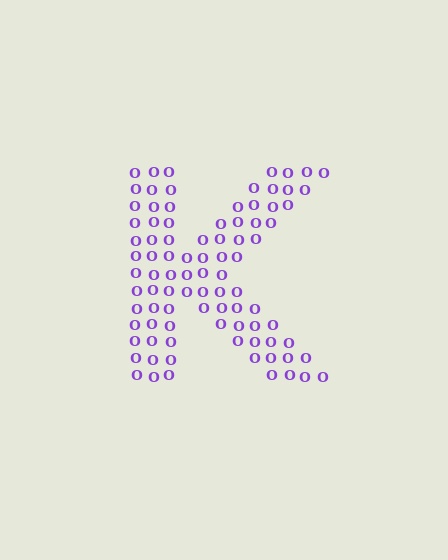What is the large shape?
The large shape is the letter K.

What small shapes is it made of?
It is made of small letter O's.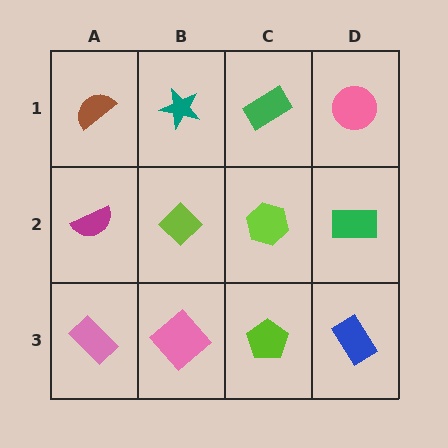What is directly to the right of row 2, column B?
A lime hexagon.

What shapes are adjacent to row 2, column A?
A brown semicircle (row 1, column A), a pink rectangle (row 3, column A), a lime diamond (row 2, column B).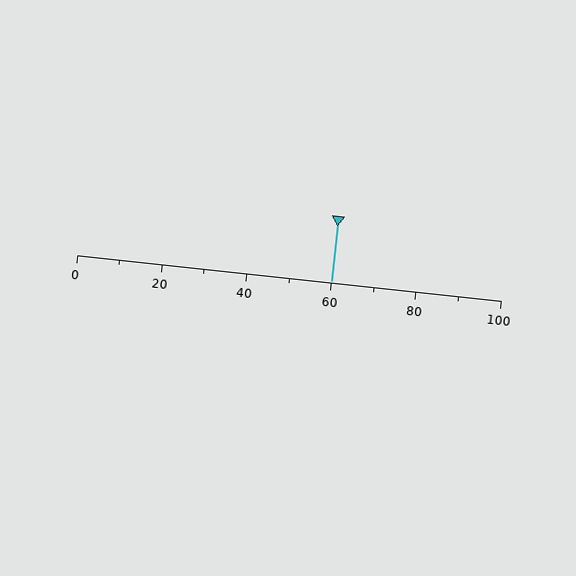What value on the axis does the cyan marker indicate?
The marker indicates approximately 60.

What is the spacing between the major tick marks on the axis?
The major ticks are spaced 20 apart.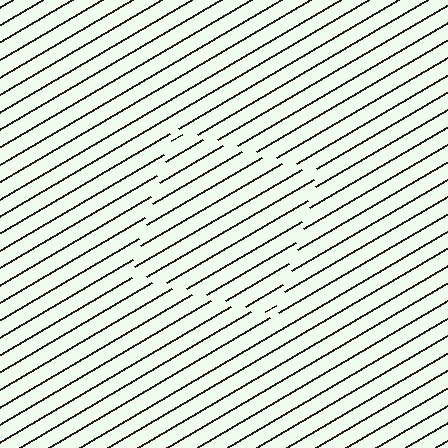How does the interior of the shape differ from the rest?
The interior of the shape contains the same grating, shifted by half a period — the contour is defined by the phase discontinuity where line-ends from the inner and outer gratings abut.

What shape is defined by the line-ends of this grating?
An illusory square. The interior of the shape contains the same grating, shifted by half a period — the contour is defined by the phase discontinuity where line-ends from the inner and outer gratings abut.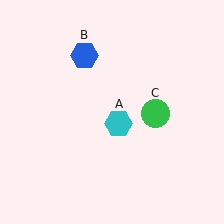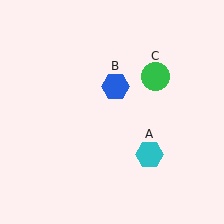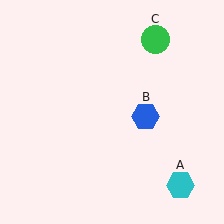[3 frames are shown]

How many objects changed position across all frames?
3 objects changed position: cyan hexagon (object A), blue hexagon (object B), green circle (object C).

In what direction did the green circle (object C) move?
The green circle (object C) moved up.